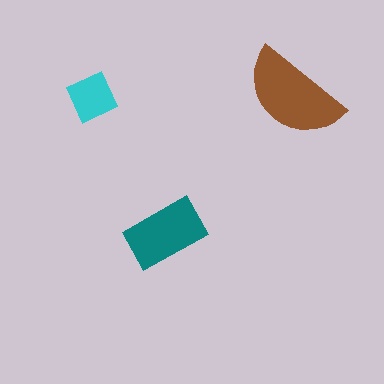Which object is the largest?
The brown semicircle.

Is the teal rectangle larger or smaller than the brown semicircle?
Smaller.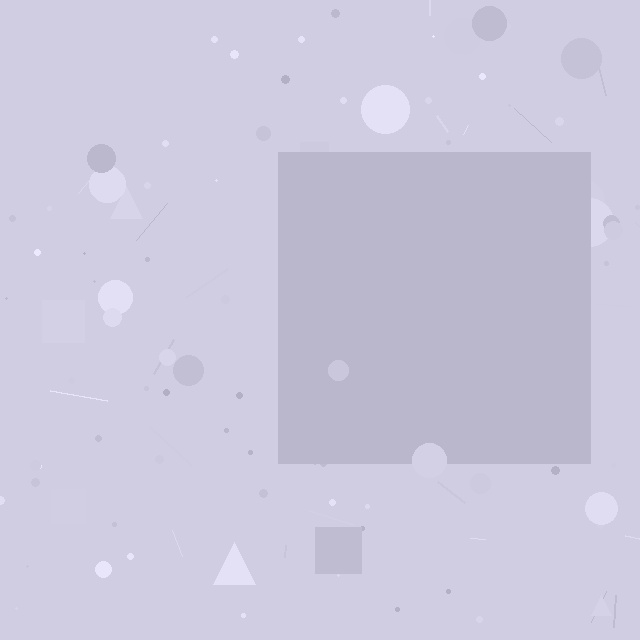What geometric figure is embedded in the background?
A square is embedded in the background.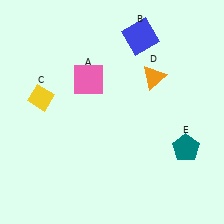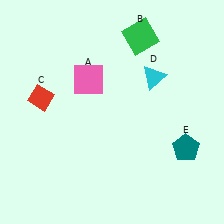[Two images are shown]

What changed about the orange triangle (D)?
In Image 1, D is orange. In Image 2, it changed to cyan.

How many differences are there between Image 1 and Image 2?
There are 3 differences between the two images.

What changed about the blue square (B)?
In Image 1, B is blue. In Image 2, it changed to green.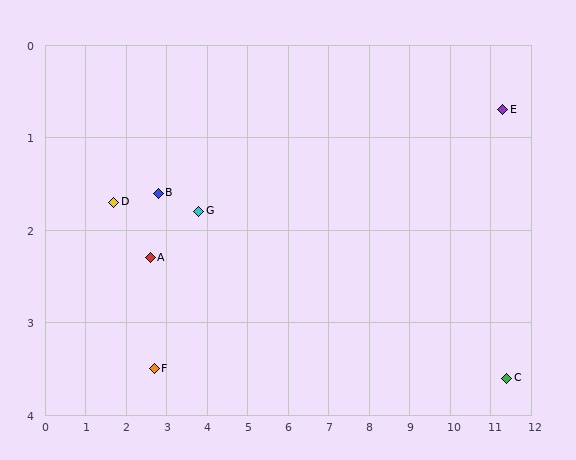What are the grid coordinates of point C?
Point C is at approximately (11.4, 3.6).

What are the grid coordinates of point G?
Point G is at approximately (3.8, 1.8).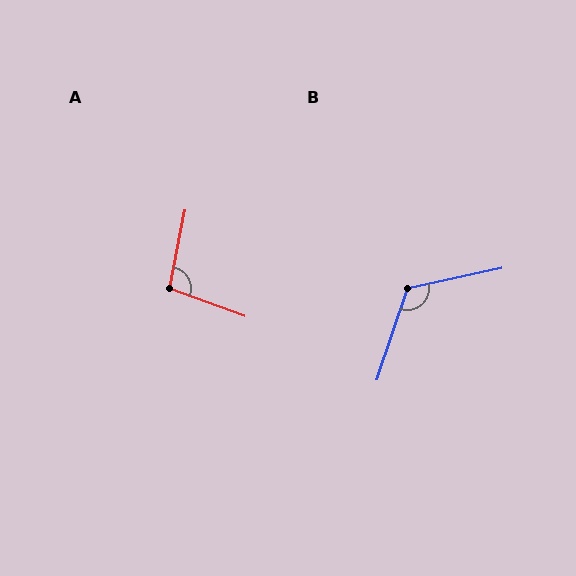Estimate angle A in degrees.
Approximately 99 degrees.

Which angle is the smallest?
A, at approximately 99 degrees.